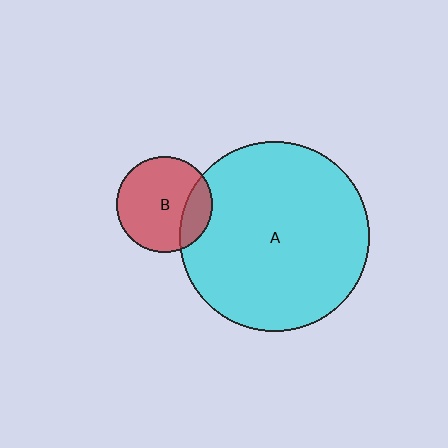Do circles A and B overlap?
Yes.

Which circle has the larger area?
Circle A (cyan).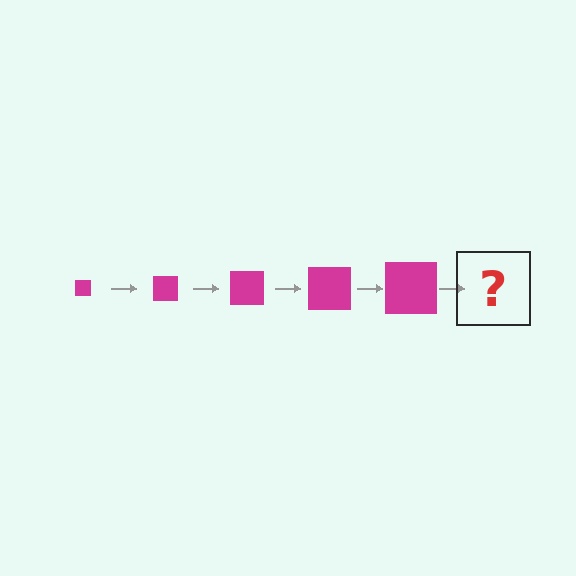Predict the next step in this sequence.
The next step is a magenta square, larger than the previous one.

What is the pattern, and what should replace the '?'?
The pattern is that the square gets progressively larger each step. The '?' should be a magenta square, larger than the previous one.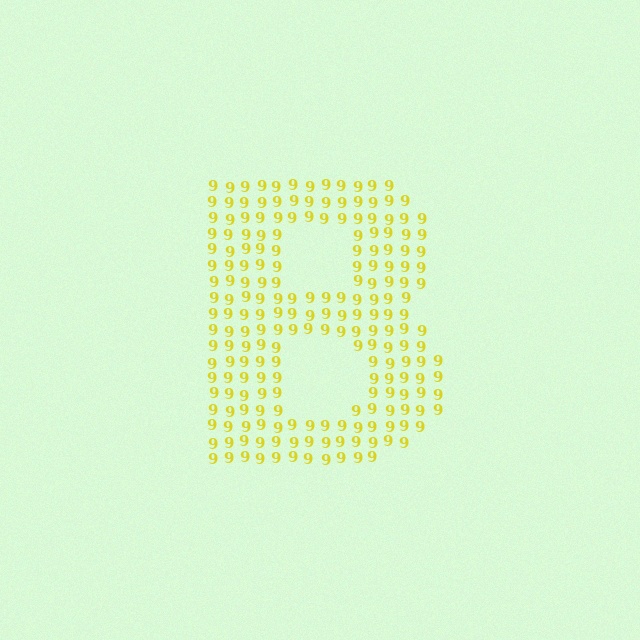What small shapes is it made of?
It is made of small digit 9's.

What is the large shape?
The large shape is the letter B.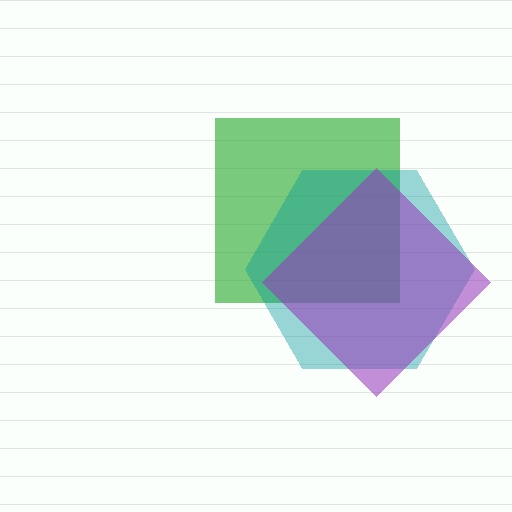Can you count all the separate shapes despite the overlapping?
Yes, there are 3 separate shapes.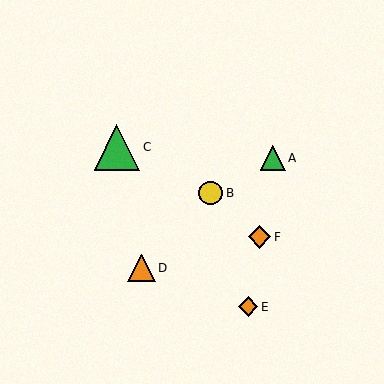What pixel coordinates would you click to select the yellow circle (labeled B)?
Click at (211, 193) to select the yellow circle B.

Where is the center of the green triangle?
The center of the green triangle is at (273, 158).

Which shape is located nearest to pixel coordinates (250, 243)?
The orange diamond (labeled F) at (259, 237) is nearest to that location.